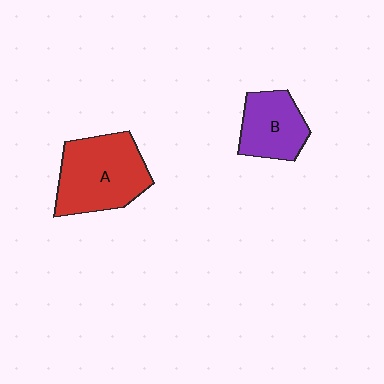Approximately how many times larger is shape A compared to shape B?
Approximately 1.6 times.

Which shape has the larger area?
Shape A (red).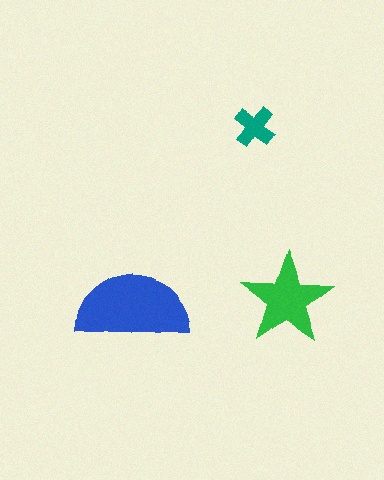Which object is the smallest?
The teal cross.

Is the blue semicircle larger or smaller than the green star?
Larger.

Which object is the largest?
The blue semicircle.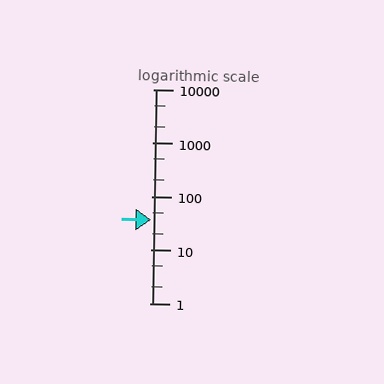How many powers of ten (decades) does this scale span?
The scale spans 4 decades, from 1 to 10000.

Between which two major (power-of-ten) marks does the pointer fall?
The pointer is between 10 and 100.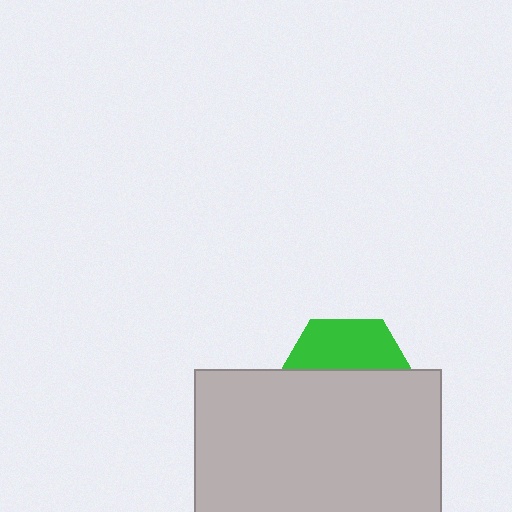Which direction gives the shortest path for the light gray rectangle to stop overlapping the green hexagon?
Moving down gives the shortest separation.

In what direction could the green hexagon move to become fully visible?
The green hexagon could move up. That would shift it out from behind the light gray rectangle entirely.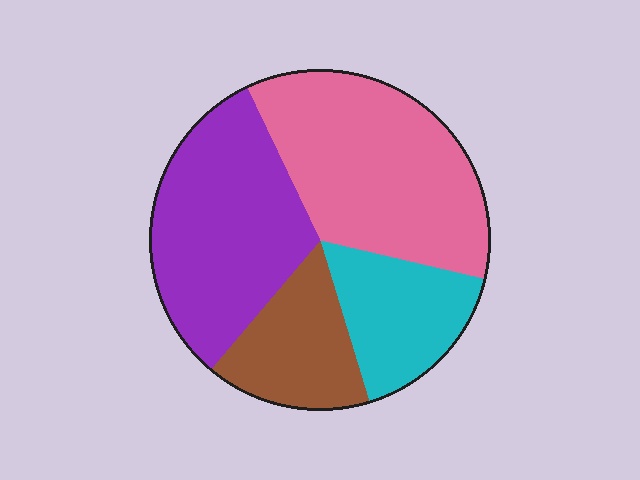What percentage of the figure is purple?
Purple covers 32% of the figure.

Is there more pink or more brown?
Pink.